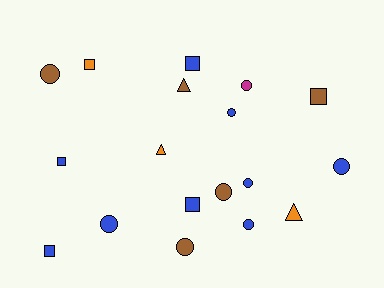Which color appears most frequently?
Blue, with 9 objects.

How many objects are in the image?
There are 18 objects.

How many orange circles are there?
There are no orange circles.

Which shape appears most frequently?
Circle, with 9 objects.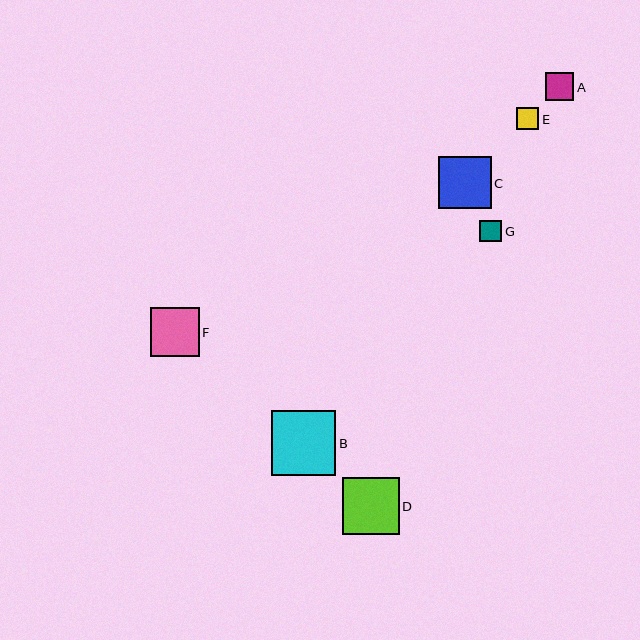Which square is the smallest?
Square G is the smallest with a size of approximately 22 pixels.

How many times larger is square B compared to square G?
Square B is approximately 3.0 times the size of square G.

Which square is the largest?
Square B is the largest with a size of approximately 65 pixels.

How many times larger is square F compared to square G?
Square F is approximately 2.3 times the size of square G.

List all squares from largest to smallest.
From largest to smallest: B, D, C, F, A, E, G.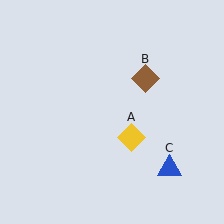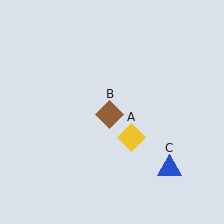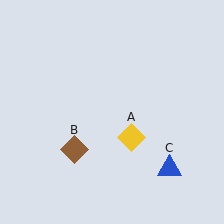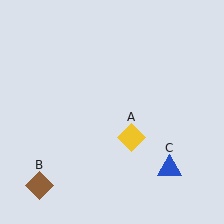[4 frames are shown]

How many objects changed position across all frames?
1 object changed position: brown diamond (object B).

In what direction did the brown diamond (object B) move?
The brown diamond (object B) moved down and to the left.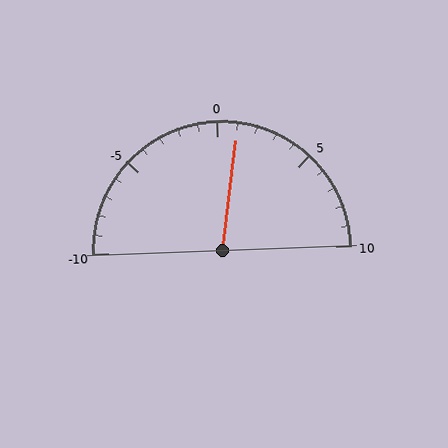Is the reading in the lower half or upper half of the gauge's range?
The reading is in the upper half of the range (-10 to 10).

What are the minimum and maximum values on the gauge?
The gauge ranges from -10 to 10.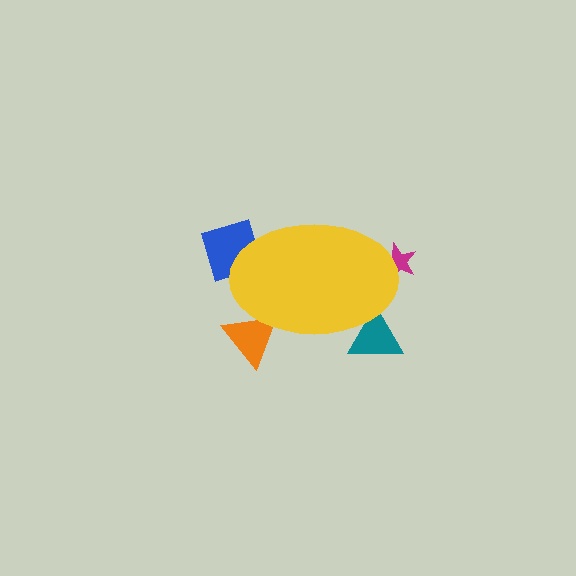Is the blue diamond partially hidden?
Yes, the blue diamond is partially hidden behind the yellow ellipse.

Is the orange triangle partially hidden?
Yes, the orange triangle is partially hidden behind the yellow ellipse.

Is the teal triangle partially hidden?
Yes, the teal triangle is partially hidden behind the yellow ellipse.